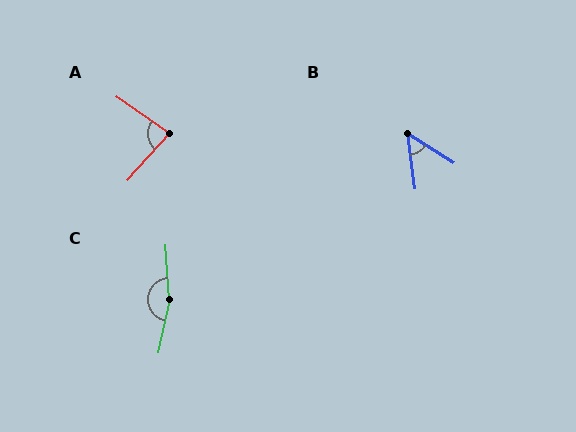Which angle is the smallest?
B, at approximately 50 degrees.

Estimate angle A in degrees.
Approximately 83 degrees.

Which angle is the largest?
C, at approximately 164 degrees.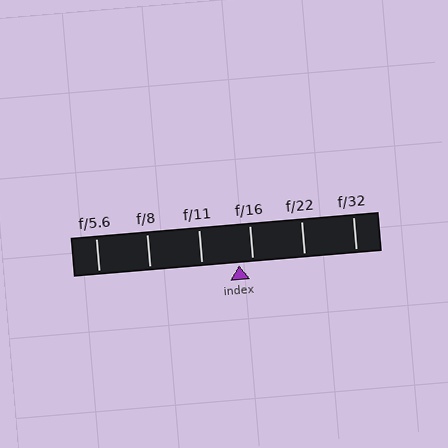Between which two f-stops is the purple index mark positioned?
The index mark is between f/11 and f/16.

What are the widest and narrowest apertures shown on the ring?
The widest aperture shown is f/5.6 and the narrowest is f/32.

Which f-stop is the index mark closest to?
The index mark is closest to f/16.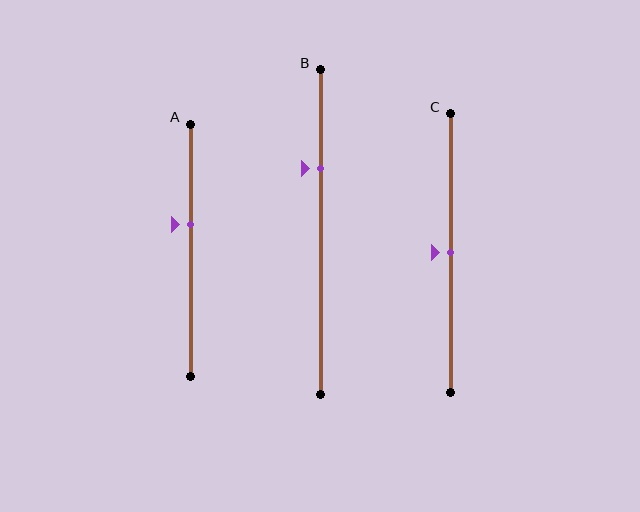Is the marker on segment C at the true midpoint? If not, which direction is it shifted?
Yes, the marker on segment C is at the true midpoint.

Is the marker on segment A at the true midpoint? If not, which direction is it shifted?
No, the marker on segment A is shifted upward by about 10% of the segment length.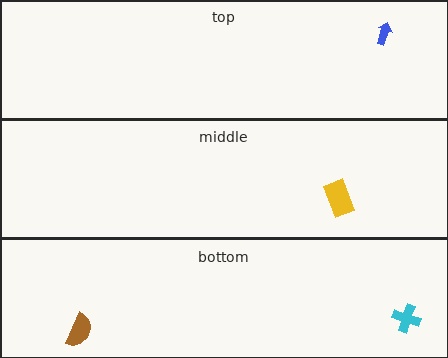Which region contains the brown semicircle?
The bottom region.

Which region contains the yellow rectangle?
The middle region.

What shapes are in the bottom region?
The brown semicircle, the cyan cross.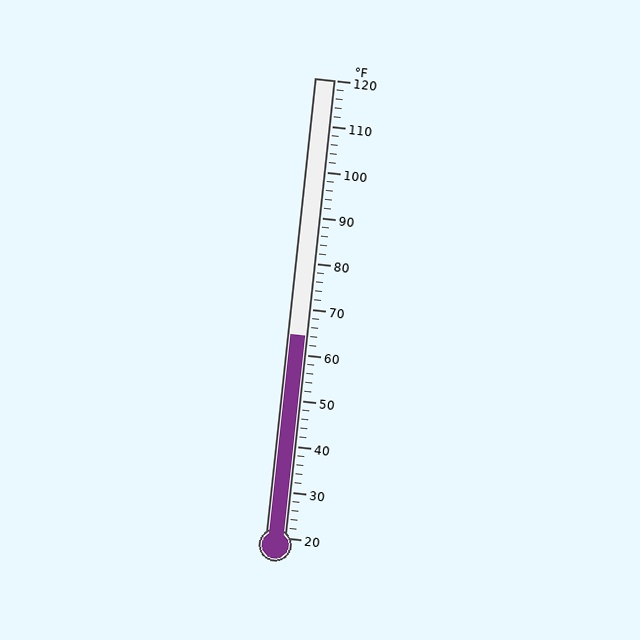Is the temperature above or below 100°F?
The temperature is below 100°F.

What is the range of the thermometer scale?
The thermometer scale ranges from 20°F to 120°F.